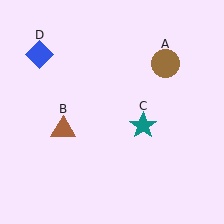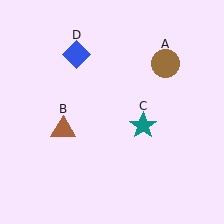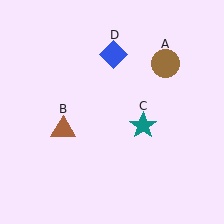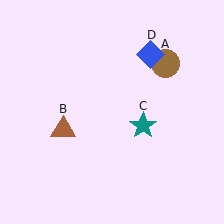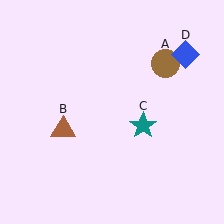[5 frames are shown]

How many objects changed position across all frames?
1 object changed position: blue diamond (object D).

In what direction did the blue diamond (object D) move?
The blue diamond (object D) moved right.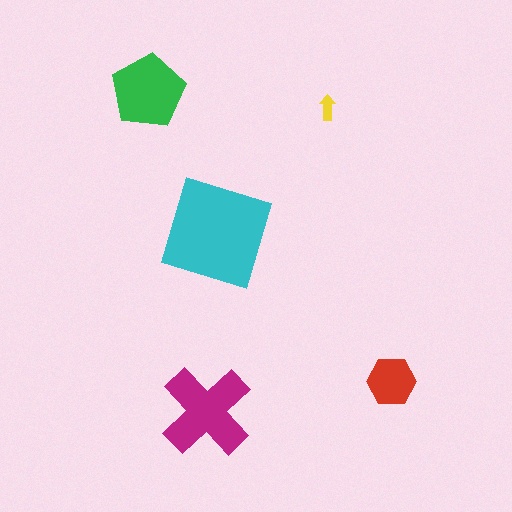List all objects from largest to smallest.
The cyan diamond, the magenta cross, the green pentagon, the red hexagon, the yellow arrow.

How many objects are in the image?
There are 5 objects in the image.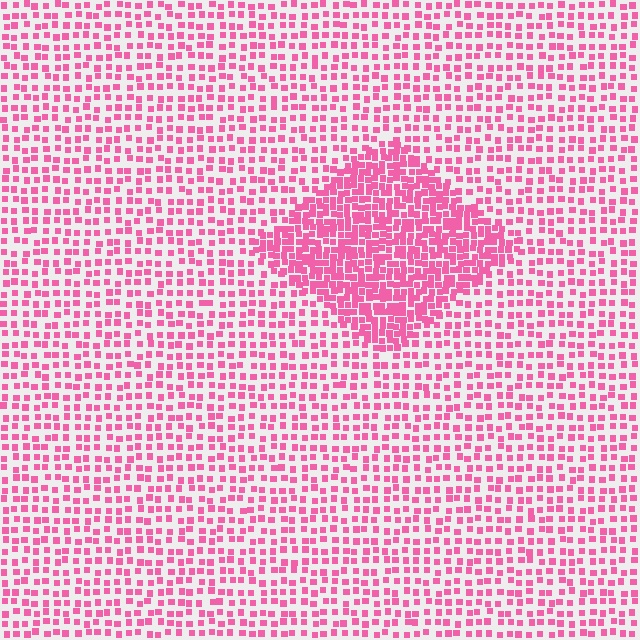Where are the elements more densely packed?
The elements are more densely packed inside the diamond boundary.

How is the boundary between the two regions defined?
The boundary is defined by a change in element density (approximately 2.2x ratio). All elements are the same color, size, and shape.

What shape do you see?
I see a diamond.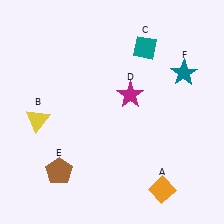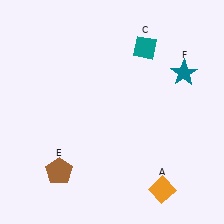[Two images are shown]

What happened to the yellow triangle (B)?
The yellow triangle (B) was removed in Image 2. It was in the bottom-left area of Image 1.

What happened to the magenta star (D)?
The magenta star (D) was removed in Image 2. It was in the top-right area of Image 1.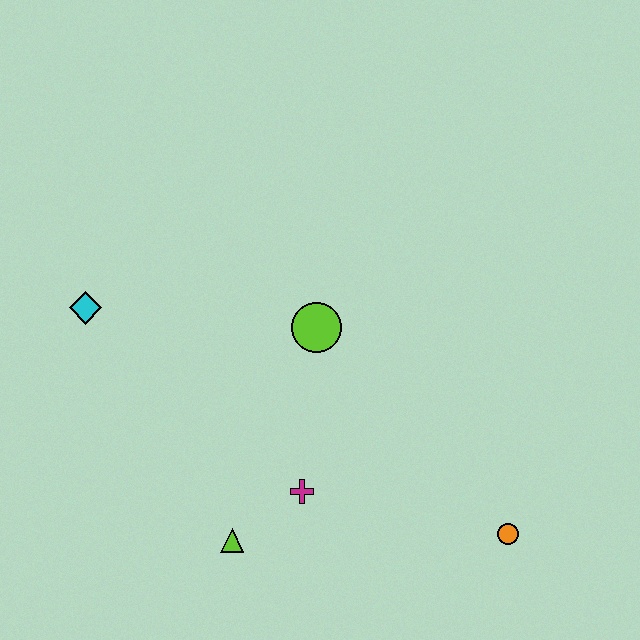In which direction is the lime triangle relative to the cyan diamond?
The lime triangle is below the cyan diamond.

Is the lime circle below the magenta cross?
No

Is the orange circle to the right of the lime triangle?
Yes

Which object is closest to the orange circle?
The magenta cross is closest to the orange circle.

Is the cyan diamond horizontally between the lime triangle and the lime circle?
No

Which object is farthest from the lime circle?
The orange circle is farthest from the lime circle.